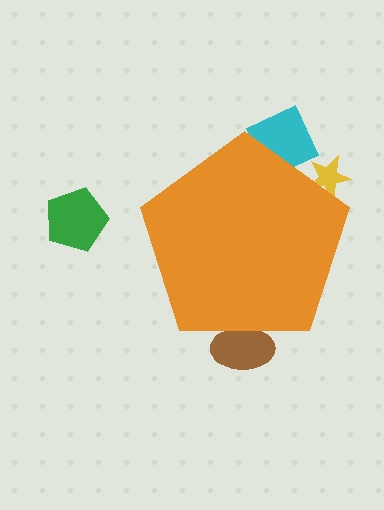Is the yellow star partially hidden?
Yes, the yellow star is partially hidden behind the orange pentagon.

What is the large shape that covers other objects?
An orange pentagon.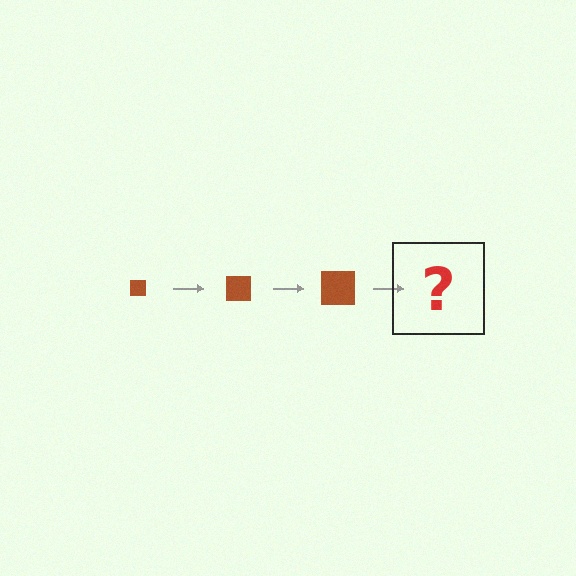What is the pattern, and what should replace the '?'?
The pattern is that the square gets progressively larger each step. The '?' should be a brown square, larger than the previous one.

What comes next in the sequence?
The next element should be a brown square, larger than the previous one.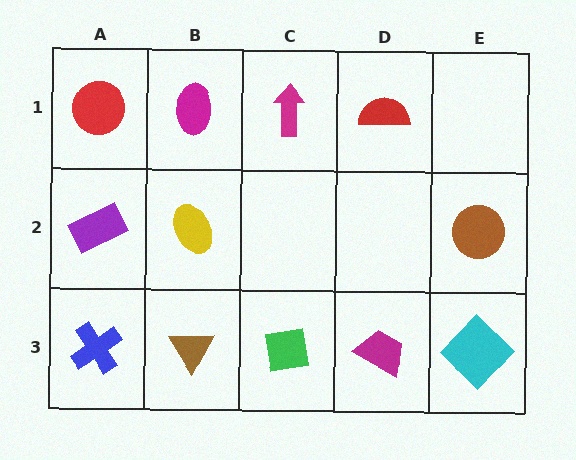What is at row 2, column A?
A purple rectangle.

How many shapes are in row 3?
5 shapes.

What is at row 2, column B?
A yellow ellipse.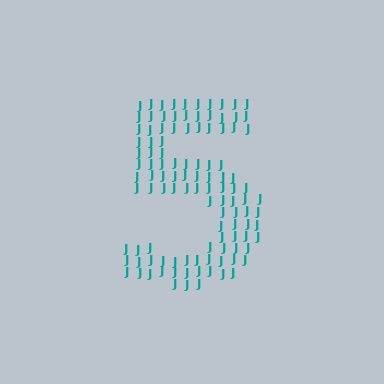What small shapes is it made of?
It is made of small letter J's.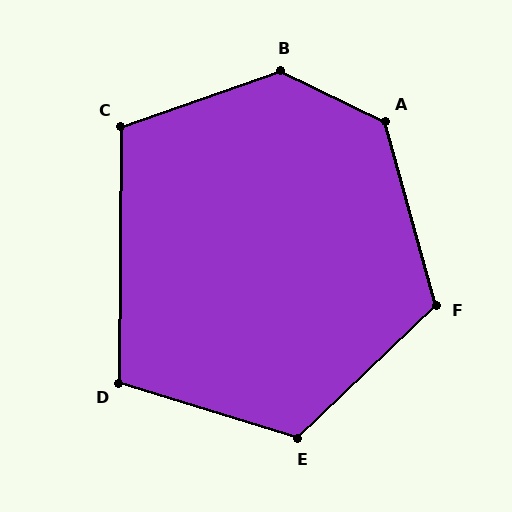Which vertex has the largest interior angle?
B, at approximately 135 degrees.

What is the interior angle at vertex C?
Approximately 110 degrees (obtuse).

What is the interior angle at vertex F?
Approximately 118 degrees (obtuse).